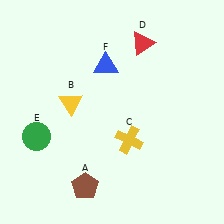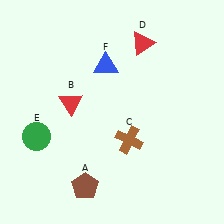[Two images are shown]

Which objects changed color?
B changed from yellow to red. C changed from yellow to brown.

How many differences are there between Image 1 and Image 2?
There are 2 differences between the two images.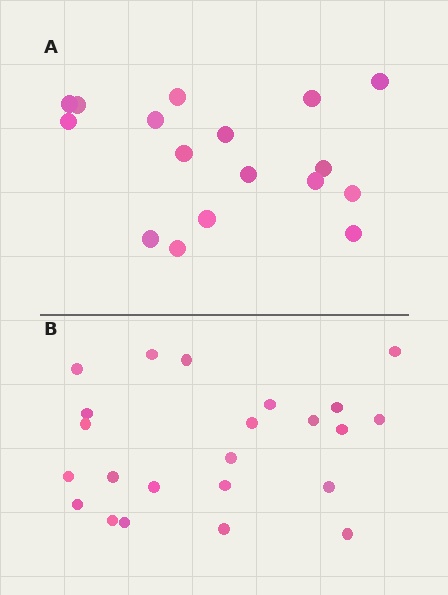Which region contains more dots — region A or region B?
Region B (the bottom region) has more dots.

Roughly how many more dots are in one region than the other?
Region B has about 6 more dots than region A.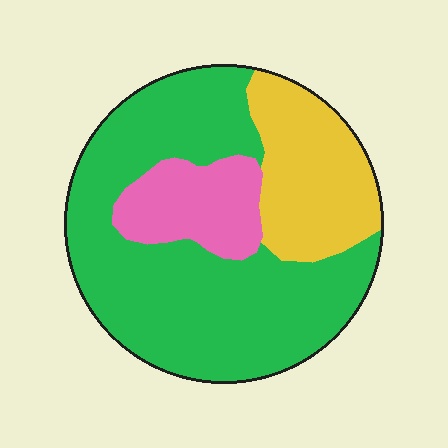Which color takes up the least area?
Pink, at roughly 15%.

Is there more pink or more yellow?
Yellow.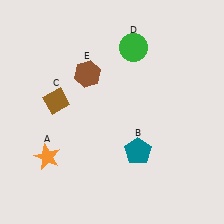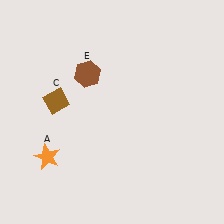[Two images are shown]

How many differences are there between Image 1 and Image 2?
There are 2 differences between the two images.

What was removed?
The green circle (D), the teal pentagon (B) were removed in Image 2.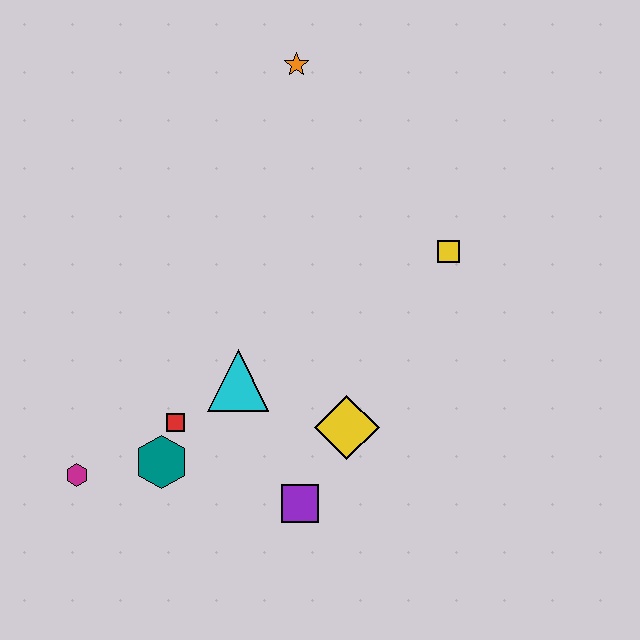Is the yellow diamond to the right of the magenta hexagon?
Yes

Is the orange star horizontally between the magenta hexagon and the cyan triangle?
No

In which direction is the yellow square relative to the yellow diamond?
The yellow square is above the yellow diamond.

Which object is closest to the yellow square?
The yellow diamond is closest to the yellow square.